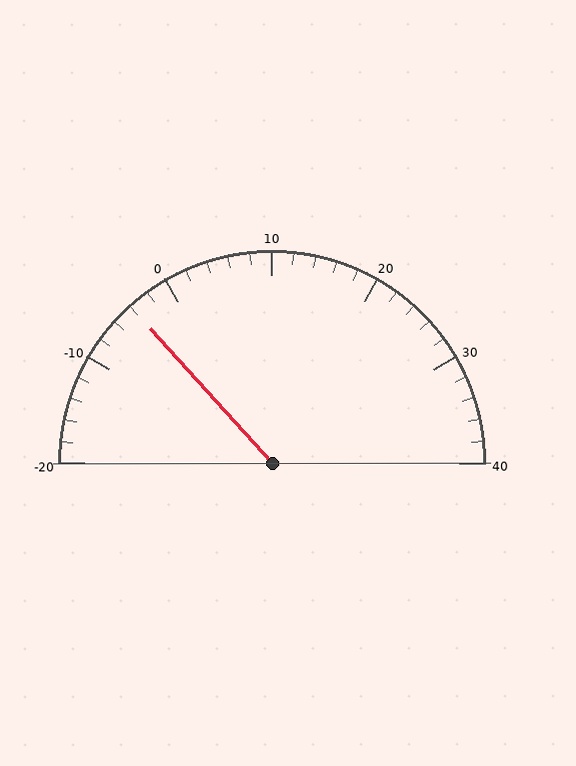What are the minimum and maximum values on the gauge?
The gauge ranges from -20 to 40.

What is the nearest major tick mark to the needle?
The nearest major tick mark is 0.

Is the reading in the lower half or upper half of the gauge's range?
The reading is in the lower half of the range (-20 to 40).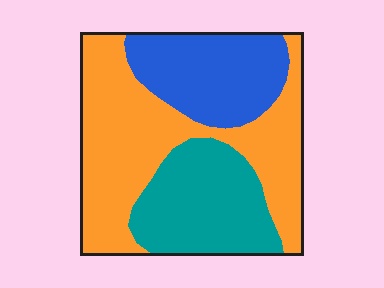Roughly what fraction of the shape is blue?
Blue covers about 25% of the shape.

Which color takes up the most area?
Orange, at roughly 50%.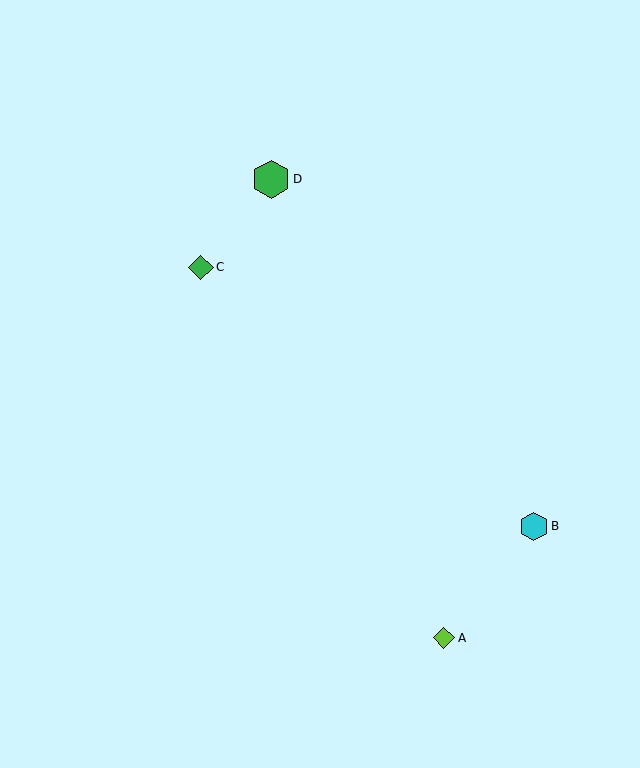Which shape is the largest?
The green hexagon (labeled D) is the largest.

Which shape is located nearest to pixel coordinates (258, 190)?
The green hexagon (labeled D) at (271, 179) is nearest to that location.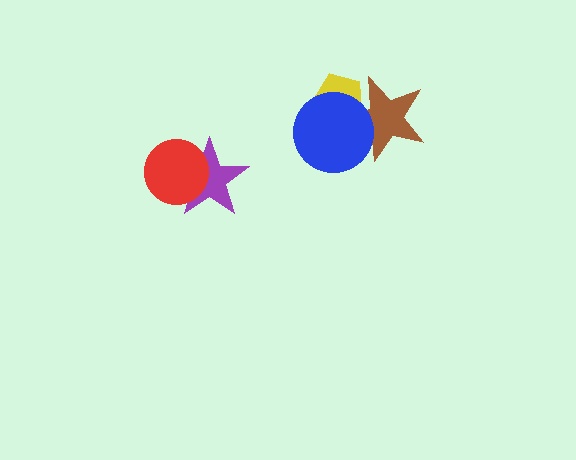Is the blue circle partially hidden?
No, no other shape covers it.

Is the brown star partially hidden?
Yes, it is partially covered by another shape.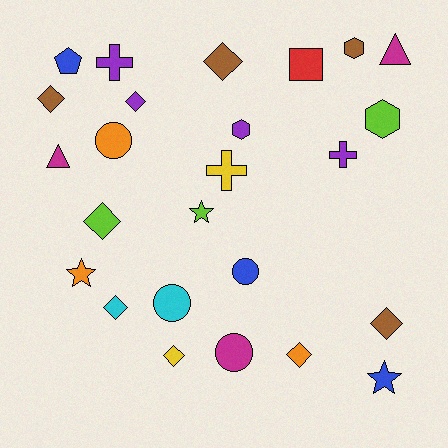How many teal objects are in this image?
There are no teal objects.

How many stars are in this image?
There are 3 stars.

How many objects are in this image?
There are 25 objects.